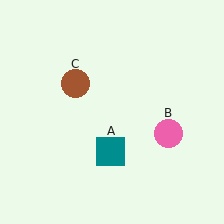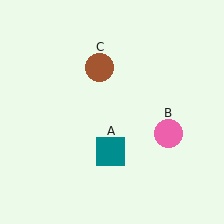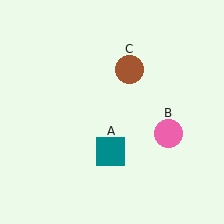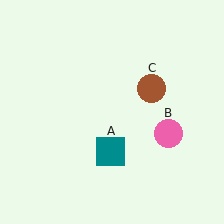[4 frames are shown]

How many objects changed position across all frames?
1 object changed position: brown circle (object C).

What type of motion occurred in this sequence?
The brown circle (object C) rotated clockwise around the center of the scene.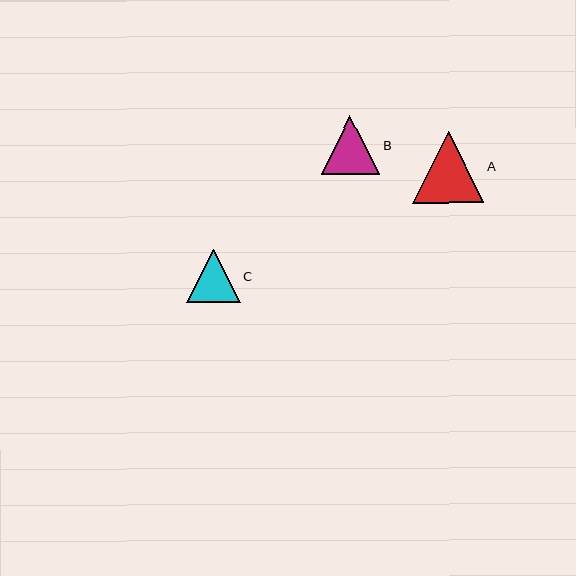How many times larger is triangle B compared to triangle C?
Triangle B is approximately 1.1 times the size of triangle C.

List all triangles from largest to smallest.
From largest to smallest: A, B, C.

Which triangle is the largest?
Triangle A is the largest with a size of approximately 72 pixels.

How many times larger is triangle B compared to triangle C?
Triangle B is approximately 1.1 times the size of triangle C.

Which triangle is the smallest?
Triangle C is the smallest with a size of approximately 53 pixels.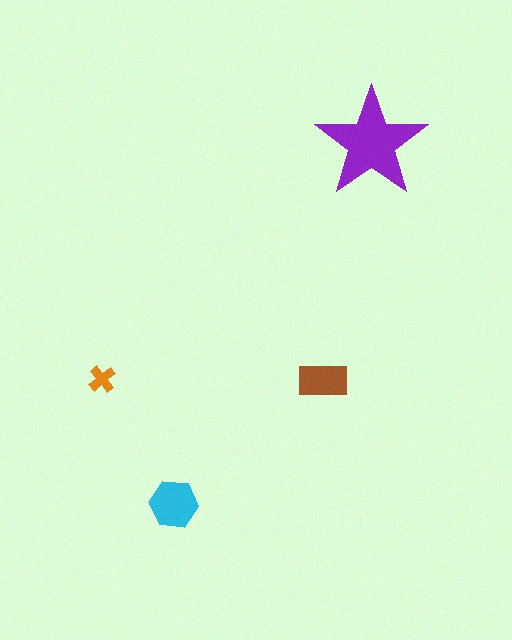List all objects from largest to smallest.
The purple star, the cyan hexagon, the brown rectangle, the orange cross.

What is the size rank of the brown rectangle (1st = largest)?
3rd.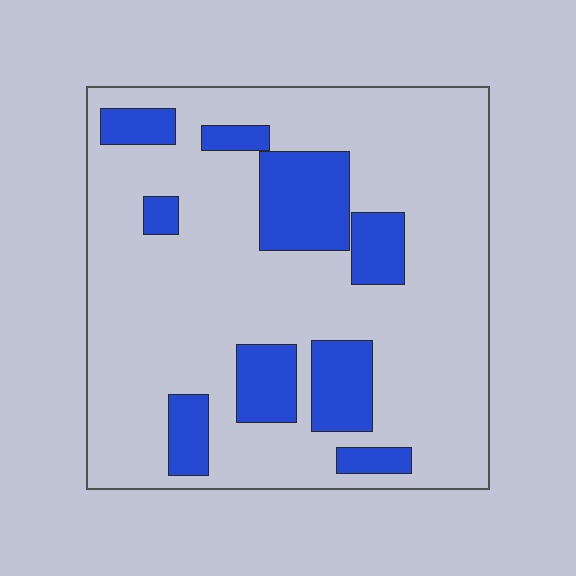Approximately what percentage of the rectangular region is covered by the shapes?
Approximately 20%.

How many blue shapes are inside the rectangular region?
9.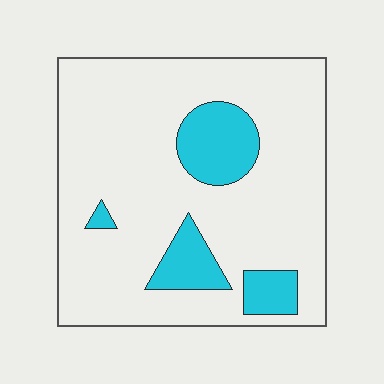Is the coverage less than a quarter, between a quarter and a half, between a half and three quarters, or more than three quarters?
Less than a quarter.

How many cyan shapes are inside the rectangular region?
4.